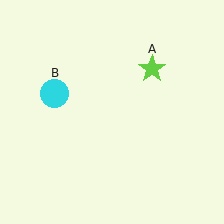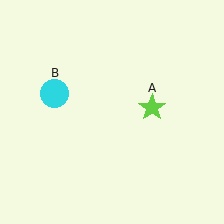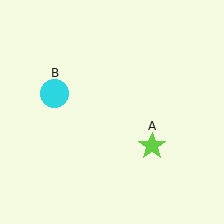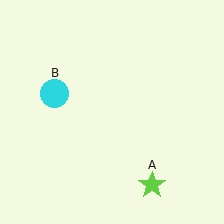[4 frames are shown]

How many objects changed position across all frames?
1 object changed position: lime star (object A).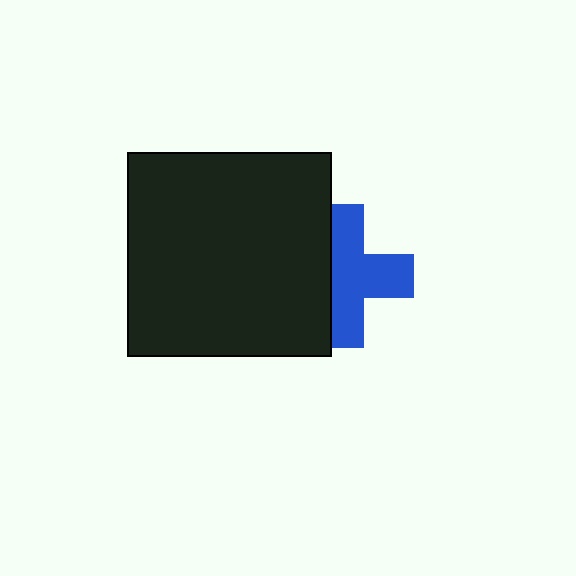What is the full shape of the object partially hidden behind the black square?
The partially hidden object is a blue cross.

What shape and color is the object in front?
The object in front is a black square.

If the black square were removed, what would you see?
You would see the complete blue cross.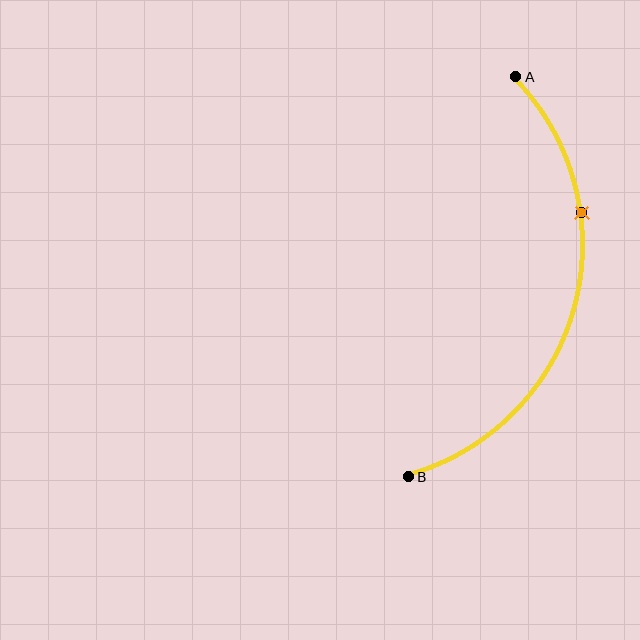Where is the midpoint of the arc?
The arc midpoint is the point on the curve farthest from the straight line joining A and B. It sits to the right of that line.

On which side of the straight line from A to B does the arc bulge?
The arc bulges to the right of the straight line connecting A and B.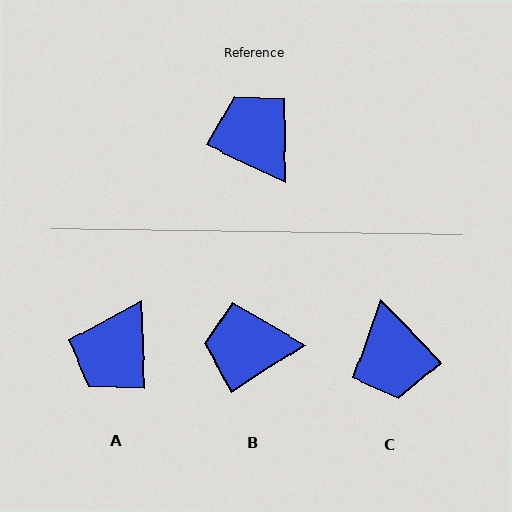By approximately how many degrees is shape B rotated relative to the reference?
Approximately 59 degrees counter-clockwise.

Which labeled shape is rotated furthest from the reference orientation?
C, about 159 degrees away.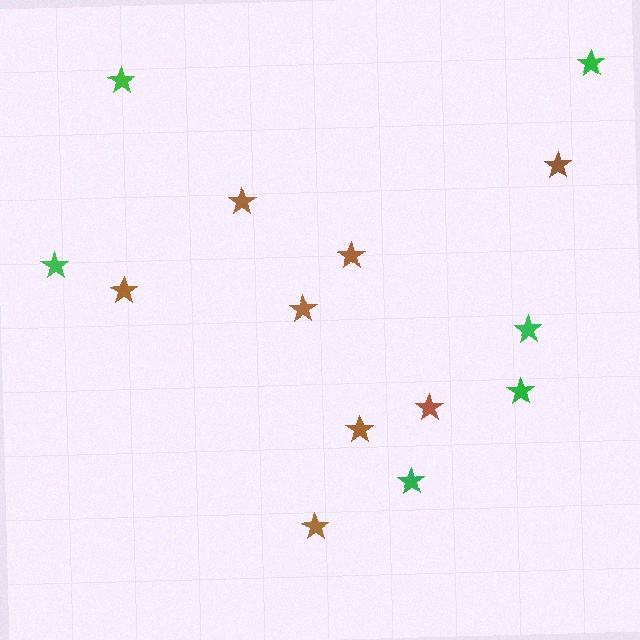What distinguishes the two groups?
There are 2 groups: one group of green stars (6) and one group of brown stars (8).